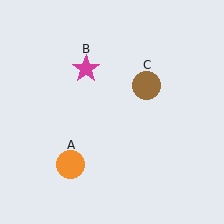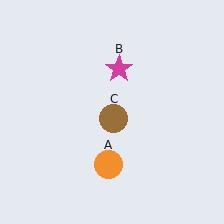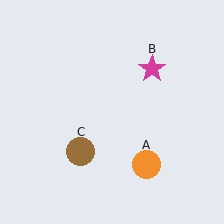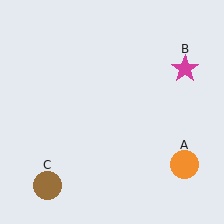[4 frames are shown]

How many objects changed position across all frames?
3 objects changed position: orange circle (object A), magenta star (object B), brown circle (object C).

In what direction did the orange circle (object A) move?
The orange circle (object A) moved right.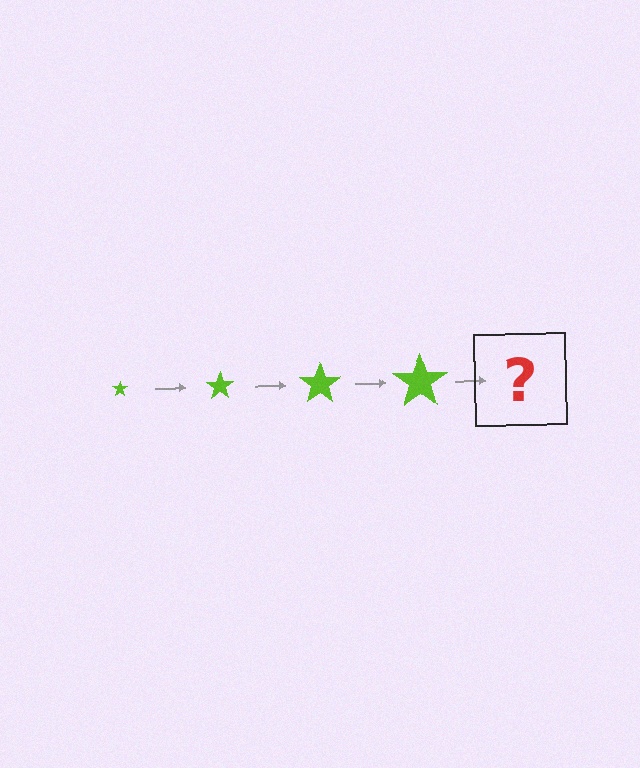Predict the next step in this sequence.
The next step is a lime star, larger than the previous one.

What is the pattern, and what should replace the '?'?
The pattern is that the star gets progressively larger each step. The '?' should be a lime star, larger than the previous one.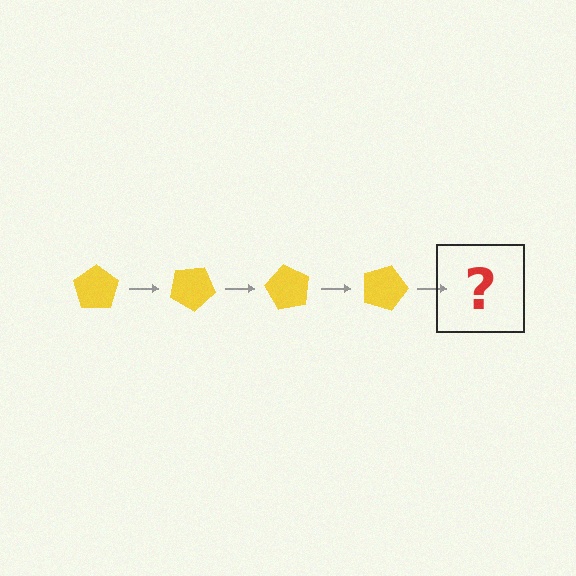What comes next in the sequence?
The next element should be a yellow pentagon rotated 120 degrees.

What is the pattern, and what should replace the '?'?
The pattern is that the pentagon rotates 30 degrees each step. The '?' should be a yellow pentagon rotated 120 degrees.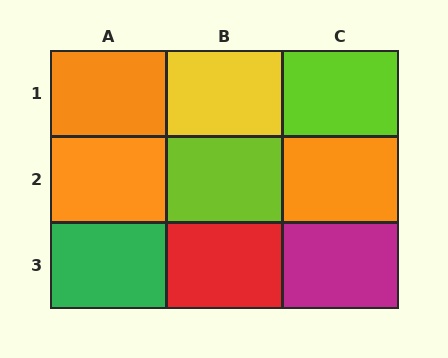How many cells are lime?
2 cells are lime.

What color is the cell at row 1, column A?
Orange.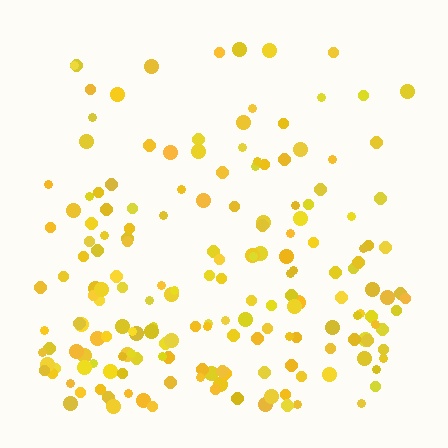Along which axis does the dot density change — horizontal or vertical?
Vertical.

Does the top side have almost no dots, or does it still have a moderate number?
Still a moderate number, just noticeably fewer than the bottom.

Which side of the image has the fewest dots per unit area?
The top.